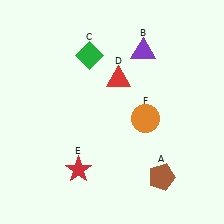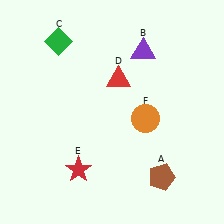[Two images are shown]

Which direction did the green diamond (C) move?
The green diamond (C) moved left.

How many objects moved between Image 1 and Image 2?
1 object moved between the two images.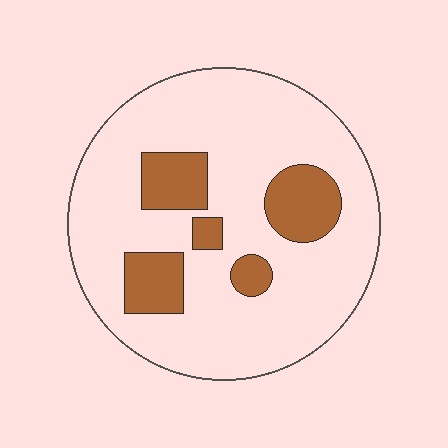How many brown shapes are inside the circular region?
5.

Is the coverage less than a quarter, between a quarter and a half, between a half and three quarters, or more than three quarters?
Less than a quarter.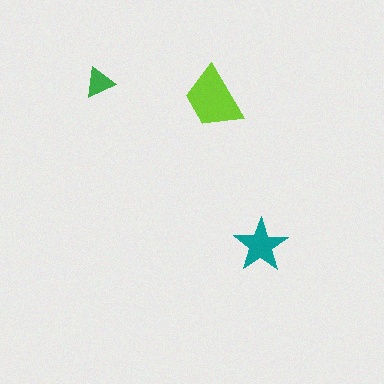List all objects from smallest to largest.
The green triangle, the teal star, the lime trapezoid.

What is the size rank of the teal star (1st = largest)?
2nd.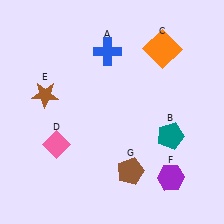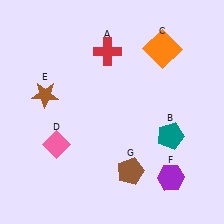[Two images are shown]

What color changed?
The cross (A) changed from blue in Image 1 to red in Image 2.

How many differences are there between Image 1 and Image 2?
There is 1 difference between the two images.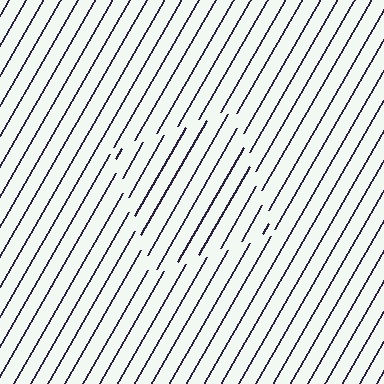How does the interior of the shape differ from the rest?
The interior of the shape contains the same grating, shifted by half a period — the contour is defined by the phase discontinuity where line-ends from the inner and outer gratings abut.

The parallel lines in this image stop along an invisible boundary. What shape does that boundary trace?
An illusory square. The interior of the shape contains the same grating, shifted by half a period — the contour is defined by the phase discontinuity where line-ends from the inner and outer gratings abut.